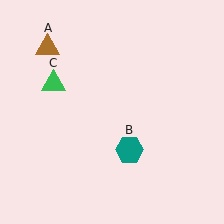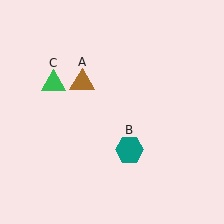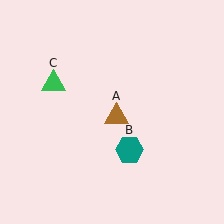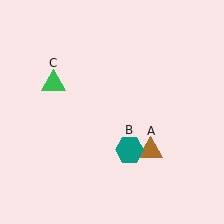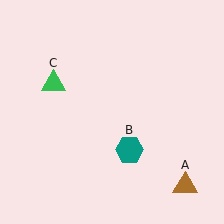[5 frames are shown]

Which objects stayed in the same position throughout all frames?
Teal hexagon (object B) and green triangle (object C) remained stationary.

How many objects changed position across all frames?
1 object changed position: brown triangle (object A).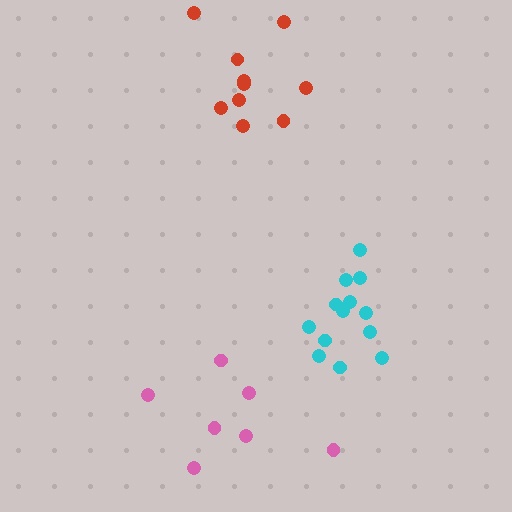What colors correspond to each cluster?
The clusters are colored: pink, cyan, red.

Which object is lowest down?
The pink cluster is bottommost.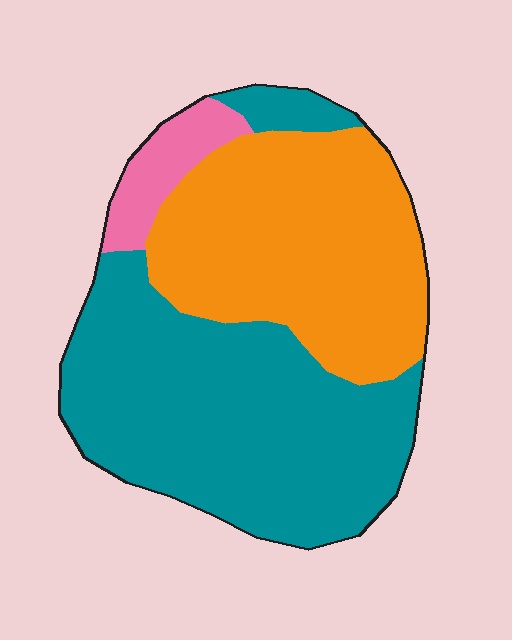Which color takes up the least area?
Pink, at roughly 5%.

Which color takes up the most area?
Teal, at roughly 55%.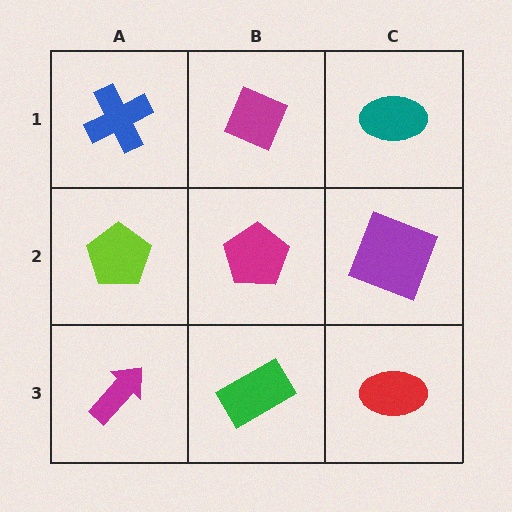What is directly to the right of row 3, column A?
A green rectangle.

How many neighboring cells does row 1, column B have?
3.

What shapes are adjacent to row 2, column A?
A blue cross (row 1, column A), a magenta arrow (row 3, column A), a magenta pentagon (row 2, column B).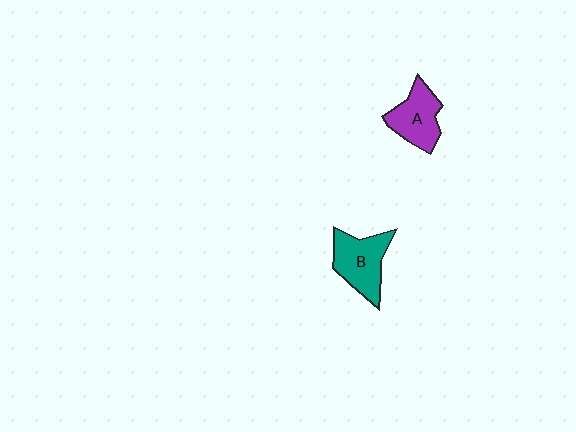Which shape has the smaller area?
Shape A (purple).